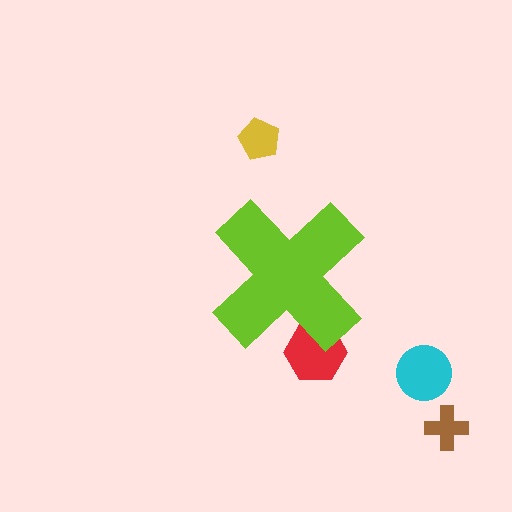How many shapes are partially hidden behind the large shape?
1 shape is partially hidden.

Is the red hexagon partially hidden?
Yes, the red hexagon is partially hidden behind the lime cross.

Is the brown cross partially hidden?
No, the brown cross is fully visible.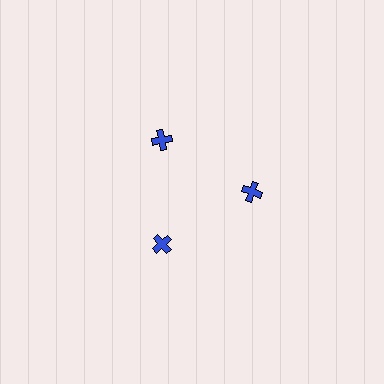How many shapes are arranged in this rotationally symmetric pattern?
There are 3 shapes, arranged in 3 groups of 1.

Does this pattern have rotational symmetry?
Yes, this pattern has 3-fold rotational symmetry. It looks the same after rotating 120 degrees around the center.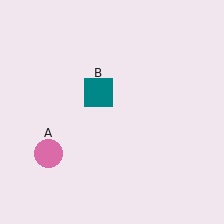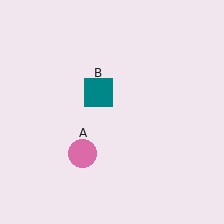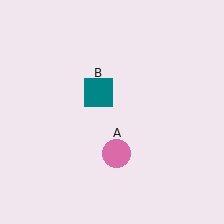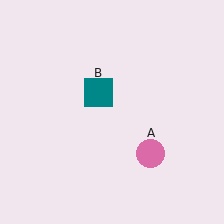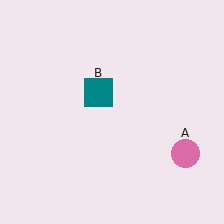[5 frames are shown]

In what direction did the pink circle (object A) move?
The pink circle (object A) moved right.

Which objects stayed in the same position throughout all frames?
Teal square (object B) remained stationary.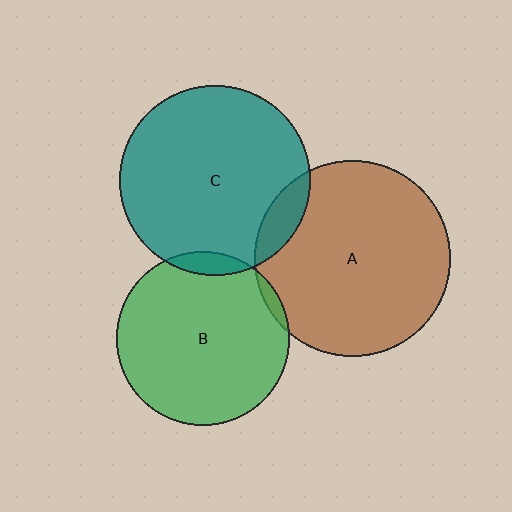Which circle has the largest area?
Circle A (brown).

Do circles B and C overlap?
Yes.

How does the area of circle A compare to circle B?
Approximately 1.3 times.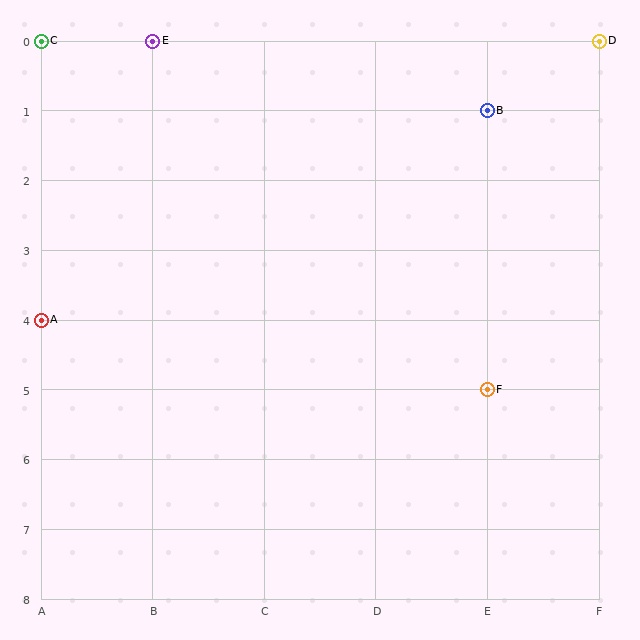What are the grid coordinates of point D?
Point D is at grid coordinates (F, 0).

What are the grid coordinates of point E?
Point E is at grid coordinates (B, 0).